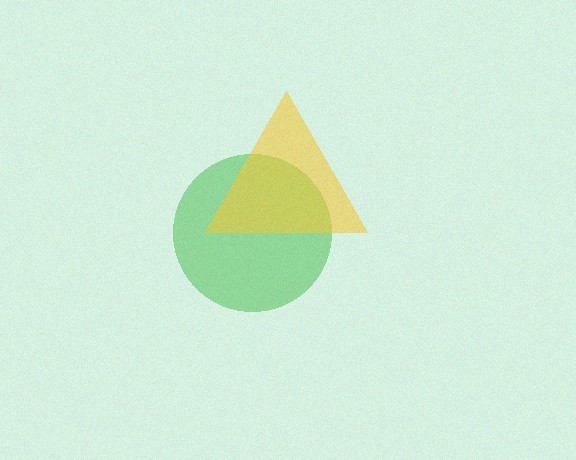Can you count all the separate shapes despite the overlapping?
Yes, there are 2 separate shapes.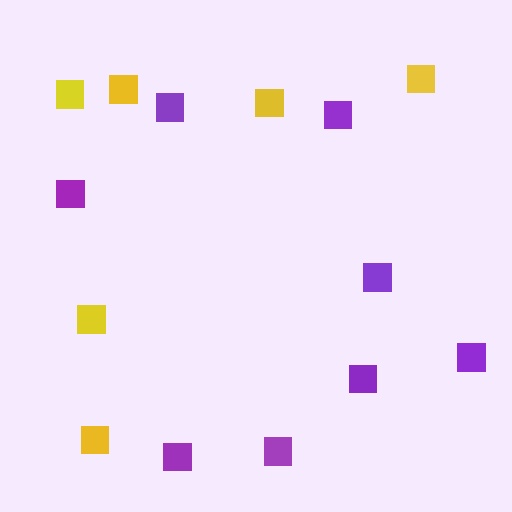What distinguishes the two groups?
There are 2 groups: one group of purple squares (8) and one group of yellow squares (6).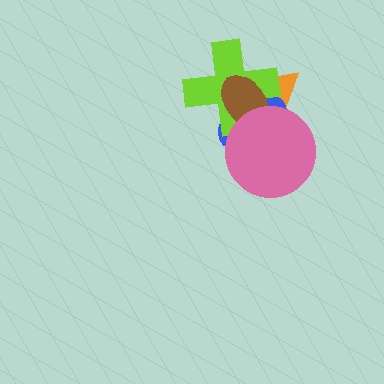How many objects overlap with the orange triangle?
4 objects overlap with the orange triangle.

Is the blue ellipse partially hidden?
Yes, it is partially covered by another shape.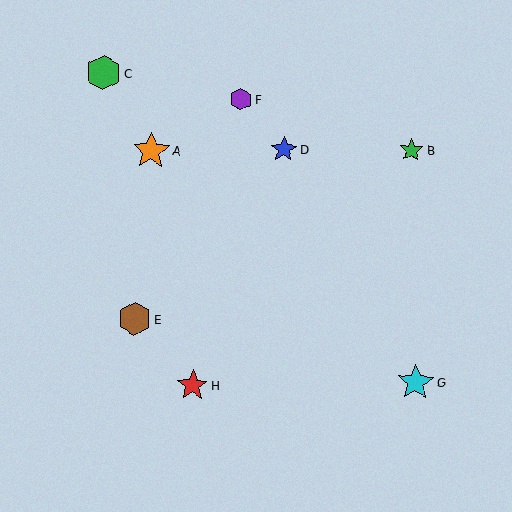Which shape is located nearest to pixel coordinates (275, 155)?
The blue star (labeled D) at (284, 149) is nearest to that location.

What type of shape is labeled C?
Shape C is a green hexagon.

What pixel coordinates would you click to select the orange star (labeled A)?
Click at (151, 151) to select the orange star A.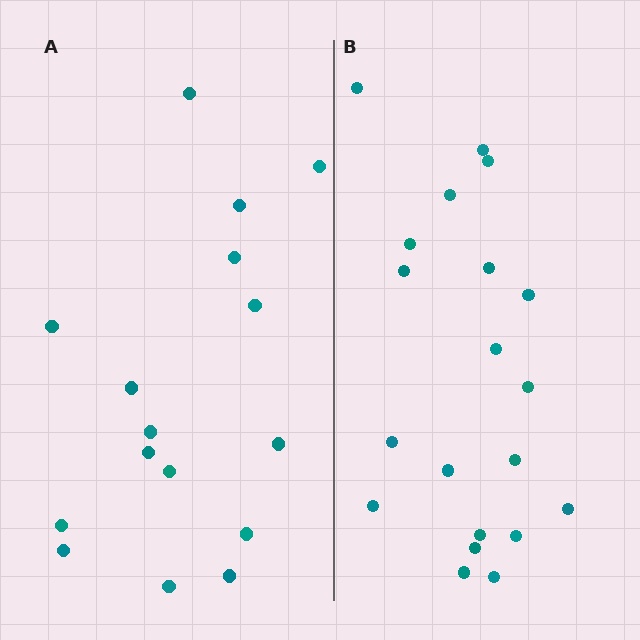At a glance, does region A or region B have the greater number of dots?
Region B (the right region) has more dots.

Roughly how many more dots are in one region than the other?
Region B has about 4 more dots than region A.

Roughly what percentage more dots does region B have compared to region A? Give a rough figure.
About 25% more.